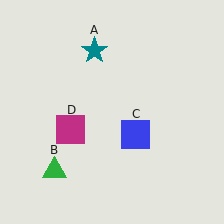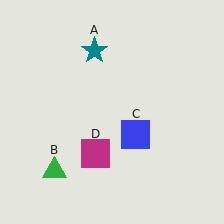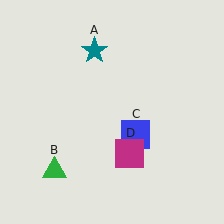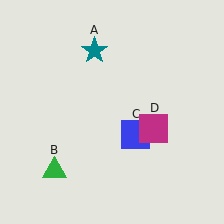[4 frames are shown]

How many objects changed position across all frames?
1 object changed position: magenta square (object D).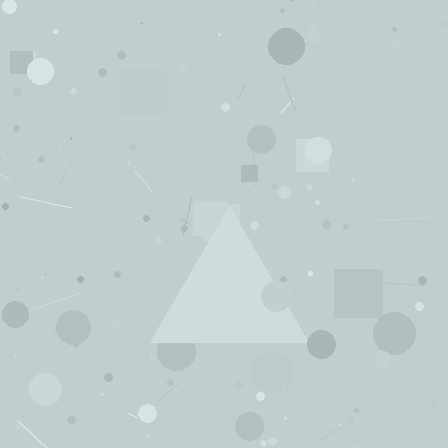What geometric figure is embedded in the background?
A triangle is embedded in the background.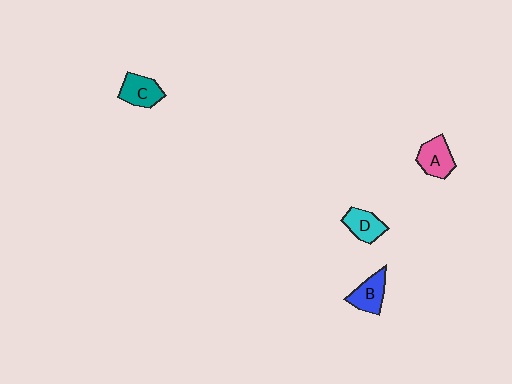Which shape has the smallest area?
Shape D (cyan).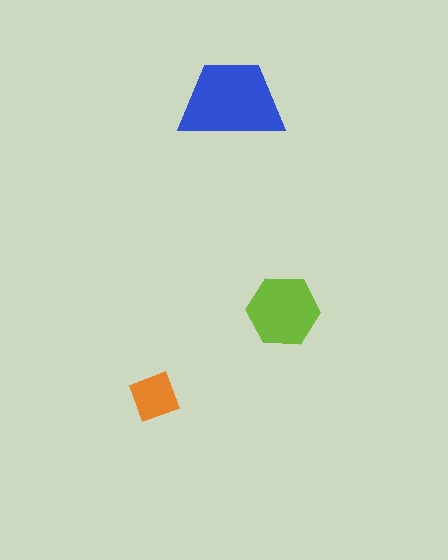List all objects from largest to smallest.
The blue trapezoid, the lime hexagon, the orange square.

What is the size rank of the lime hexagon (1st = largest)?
2nd.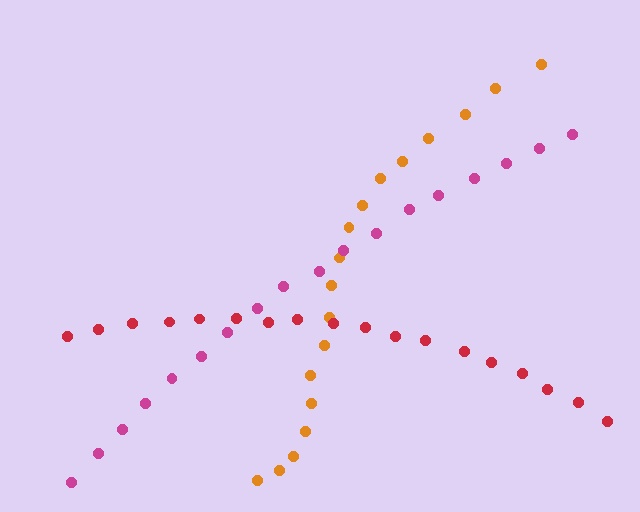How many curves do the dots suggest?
There are 3 distinct paths.